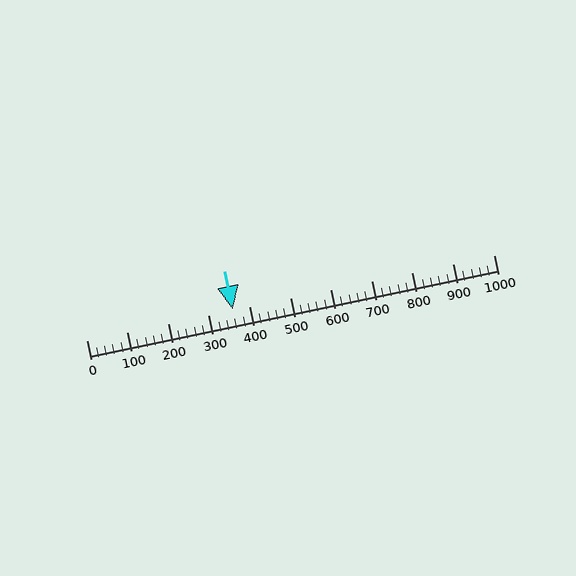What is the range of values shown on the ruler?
The ruler shows values from 0 to 1000.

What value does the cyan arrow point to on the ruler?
The cyan arrow points to approximately 360.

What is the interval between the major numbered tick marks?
The major tick marks are spaced 100 units apart.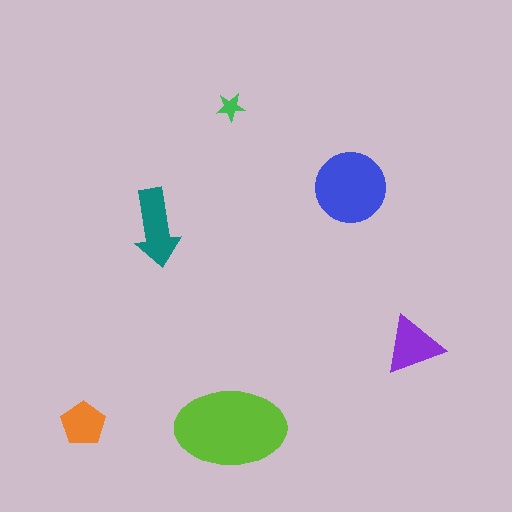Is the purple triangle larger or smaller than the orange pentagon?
Larger.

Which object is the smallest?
The green star.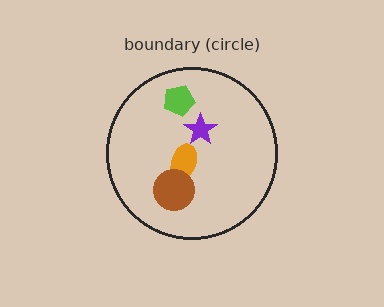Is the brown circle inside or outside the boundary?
Inside.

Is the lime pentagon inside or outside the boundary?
Inside.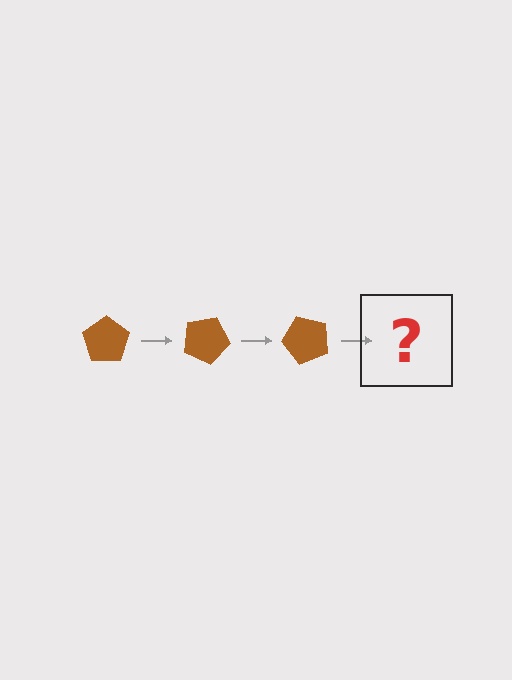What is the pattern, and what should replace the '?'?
The pattern is that the pentagon rotates 25 degrees each step. The '?' should be a brown pentagon rotated 75 degrees.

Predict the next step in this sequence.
The next step is a brown pentagon rotated 75 degrees.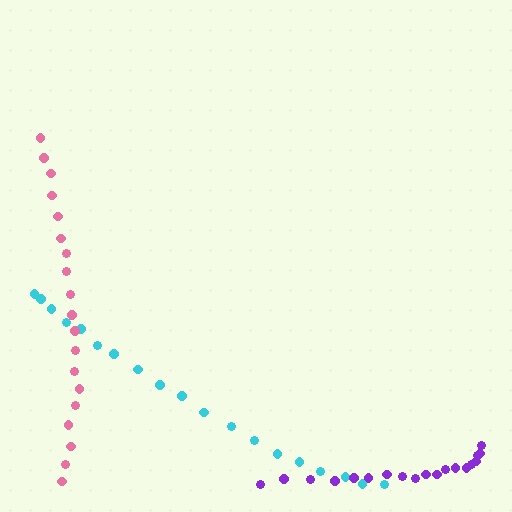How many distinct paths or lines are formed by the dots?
There are 3 distinct paths.